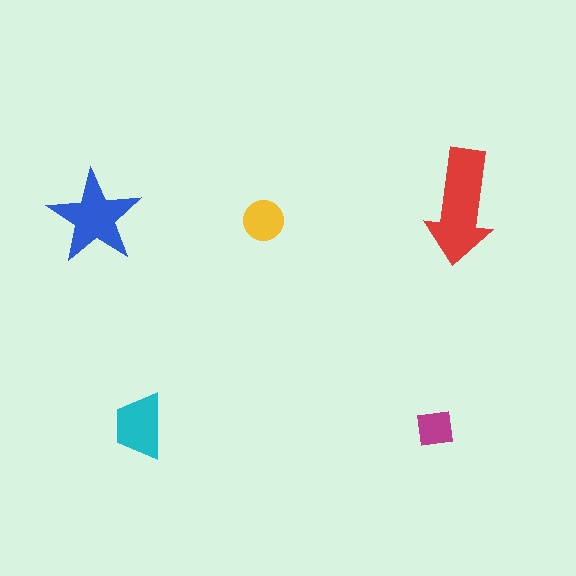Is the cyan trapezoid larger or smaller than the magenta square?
Larger.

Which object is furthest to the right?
The red arrow is rightmost.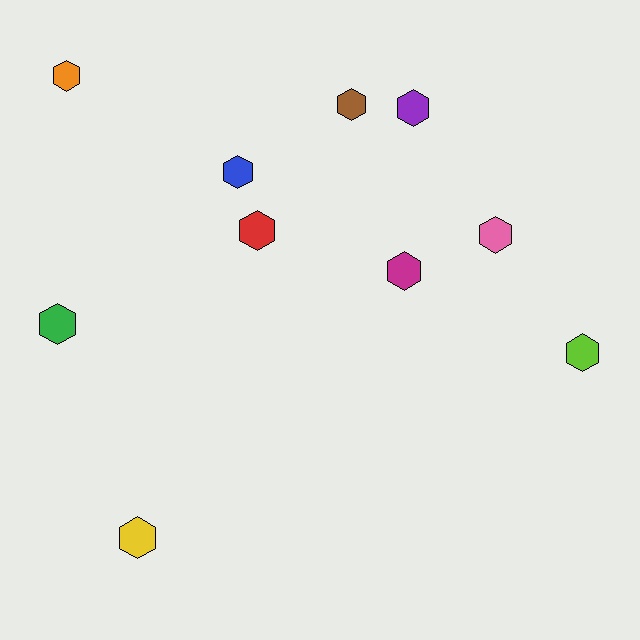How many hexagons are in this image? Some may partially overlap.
There are 10 hexagons.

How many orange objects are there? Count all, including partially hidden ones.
There is 1 orange object.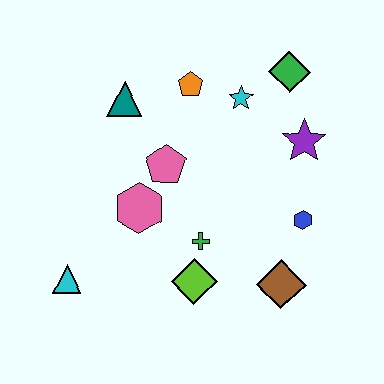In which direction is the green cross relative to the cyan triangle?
The green cross is to the right of the cyan triangle.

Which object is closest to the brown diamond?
The blue hexagon is closest to the brown diamond.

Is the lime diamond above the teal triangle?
No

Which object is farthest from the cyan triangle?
The green diamond is farthest from the cyan triangle.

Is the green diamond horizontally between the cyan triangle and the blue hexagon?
Yes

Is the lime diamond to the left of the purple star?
Yes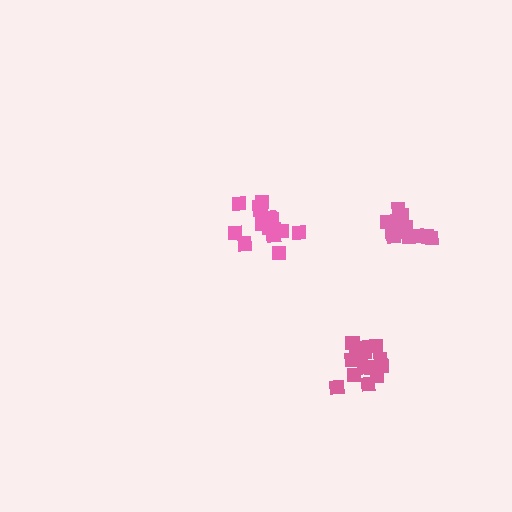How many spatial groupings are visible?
There are 3 spatial groupings.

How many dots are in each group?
Group 1: 16 dots, Group 2: 18 dots, Group 3: 13 dots (47 total).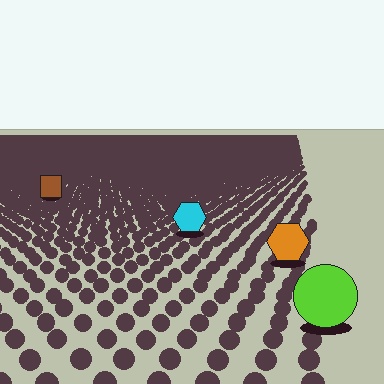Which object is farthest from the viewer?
The brown square is farthest from the viewer. It appears smaller and the ground texture around it is denser.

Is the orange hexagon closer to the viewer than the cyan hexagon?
Yes. The orange hexagon is closer — you can tell from the texture gradient: the ground texture is coarser near it.